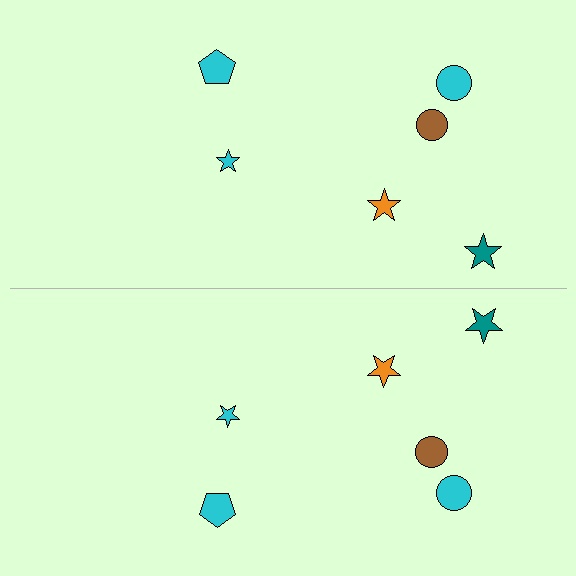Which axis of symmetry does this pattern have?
The pattern has a horizontal axis of symmetry running through the center of the image.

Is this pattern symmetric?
Yes, this pattern has bilateral (reflection) symmetry.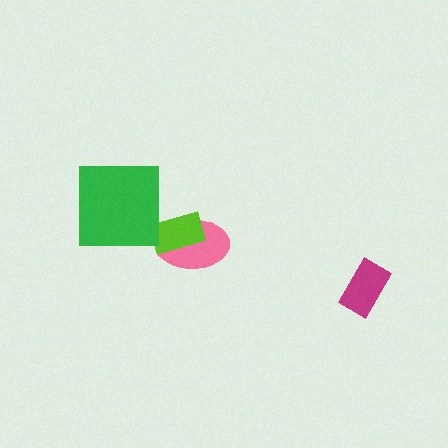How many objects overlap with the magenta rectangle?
0 objects overlap with the magenta rectangle.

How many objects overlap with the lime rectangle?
1 object overlaps with the lime rectangle.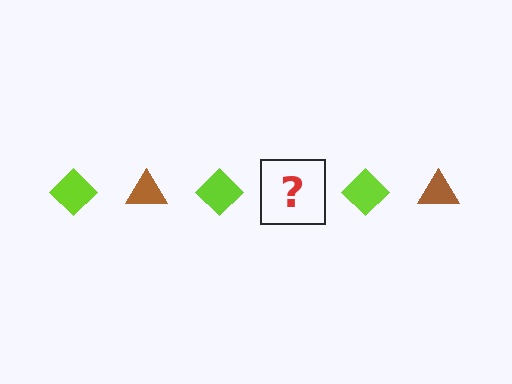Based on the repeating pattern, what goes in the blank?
The blank should be a brown triangle.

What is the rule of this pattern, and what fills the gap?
The rule is that the pattern alternates between lime diamond and brown triangle. The gap should be filled with a brown triangle.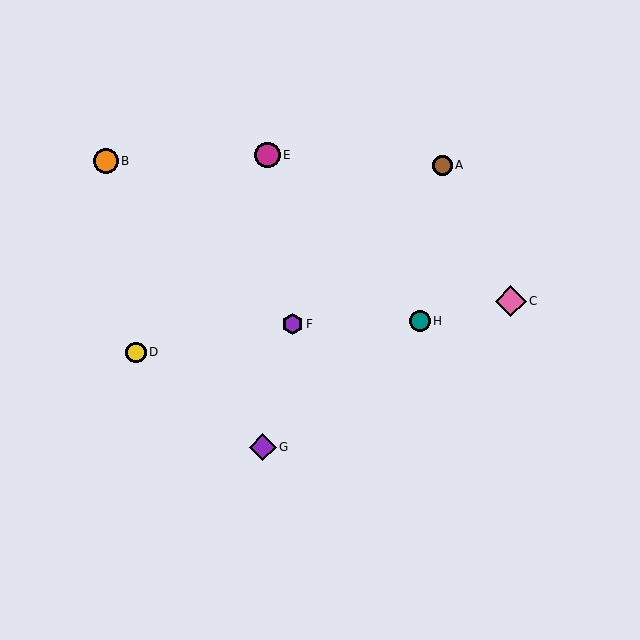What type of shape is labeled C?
Shape C is a pink diamond.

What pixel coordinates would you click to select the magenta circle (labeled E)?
Click at (267, 155) to select the magenta circle E.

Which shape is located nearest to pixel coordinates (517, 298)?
The pink diamond (labeled C) at (511, 301) is nearest to that location.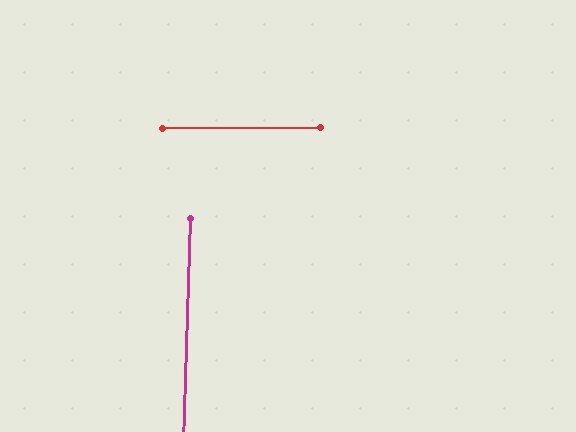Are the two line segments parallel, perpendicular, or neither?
Perpendicular — they meet at approximately 88°.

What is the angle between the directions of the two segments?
Approximately 88 degrees.